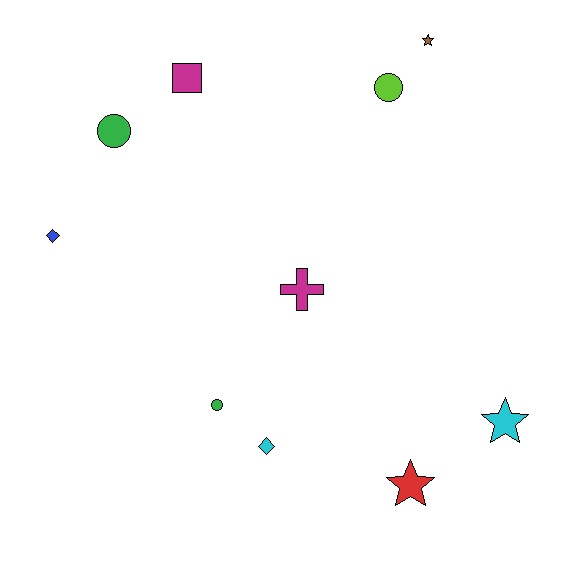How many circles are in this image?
There are 3 circles.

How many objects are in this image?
There are 10 objects.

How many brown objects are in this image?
There is 1 brown object.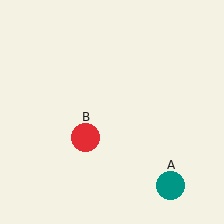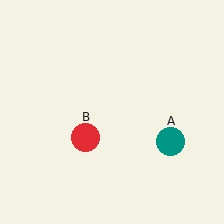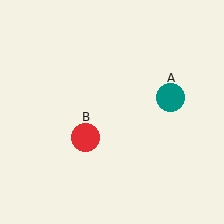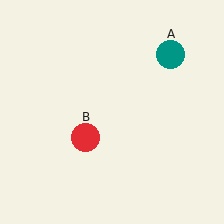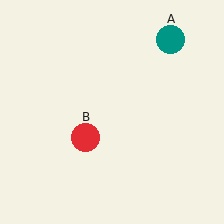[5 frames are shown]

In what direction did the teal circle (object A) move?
The teal circle (object A) moved up.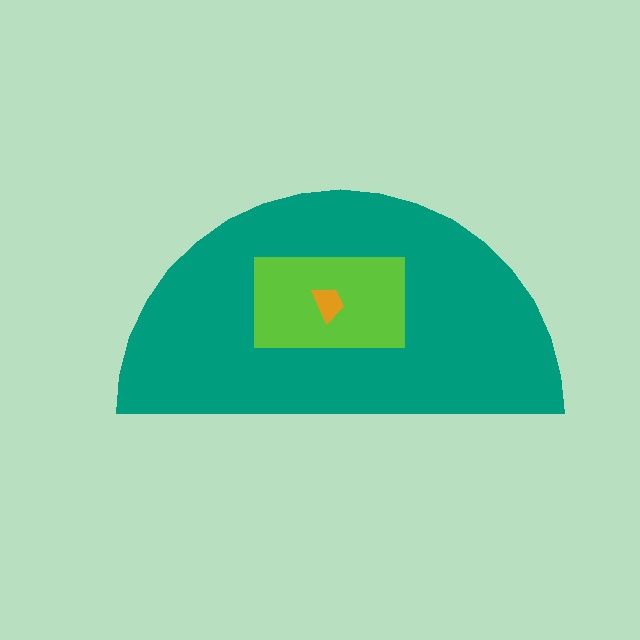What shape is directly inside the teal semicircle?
The lime rectangle.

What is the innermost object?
The orange trapezoid.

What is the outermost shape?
The teal semicircle.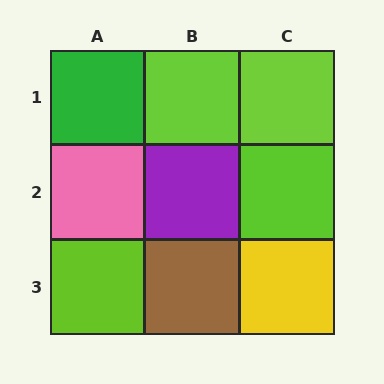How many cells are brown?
1 cell is brown.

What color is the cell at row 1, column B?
Lime.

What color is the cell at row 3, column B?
Brown.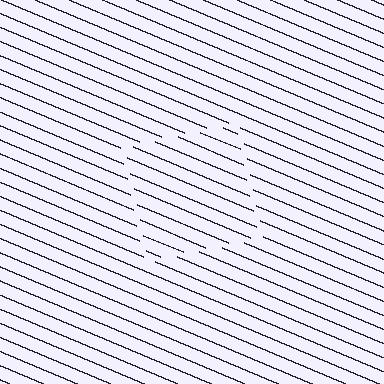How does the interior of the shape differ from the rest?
The interior of the shape contains the same grating, shifted by half a period — the contour is defined by the phase discontinuity where line-ends from the inner and outer gratings abut.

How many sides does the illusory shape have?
4 sides — the line-ends trace a square.